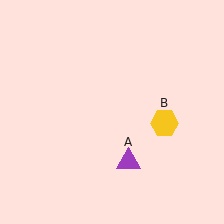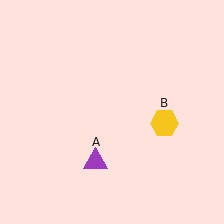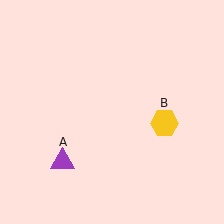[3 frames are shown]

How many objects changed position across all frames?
1 object changed position: purple triangle (object A).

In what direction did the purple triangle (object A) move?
The purple triangle (object A) moved left.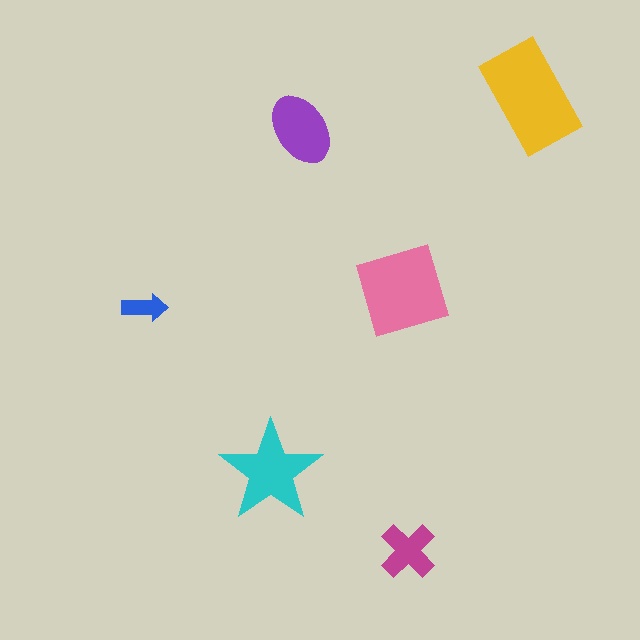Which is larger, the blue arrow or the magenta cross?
The magenta cross.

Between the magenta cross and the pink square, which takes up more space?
The pink square.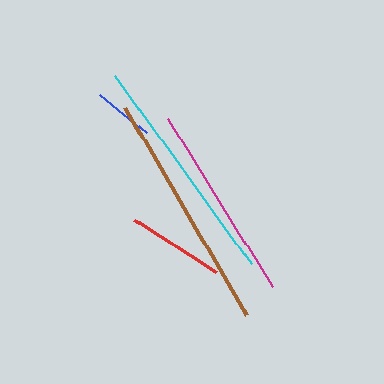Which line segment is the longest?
The brown line is the longest at approximately 241 pixels.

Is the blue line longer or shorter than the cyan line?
The cyan line is longer than the blue line.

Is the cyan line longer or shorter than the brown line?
The brown line is longer than the cyan line.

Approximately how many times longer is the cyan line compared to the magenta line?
The cyan line is approximately 1.2 times the length of the magenta line.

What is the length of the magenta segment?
The magenta segment is approximately 197 pixels long.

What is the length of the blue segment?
The blue segment is approximately 61 pixels long.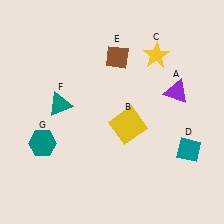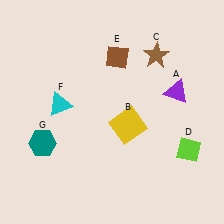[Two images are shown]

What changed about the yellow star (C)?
In Image 1, C is yellow. In Image 2, it changed to brown.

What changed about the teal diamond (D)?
In Image 1, D is teal. In Image 2, it changed to lime.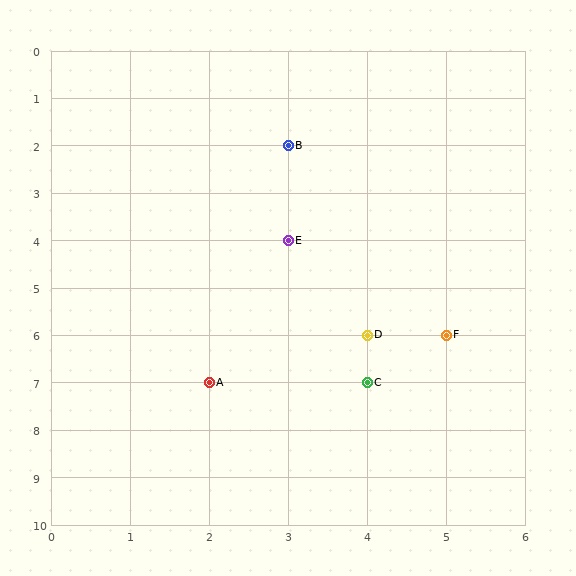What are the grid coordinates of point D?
Point D is at grid coordinates (4, 6).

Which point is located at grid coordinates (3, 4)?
Point E is at (3, 4).